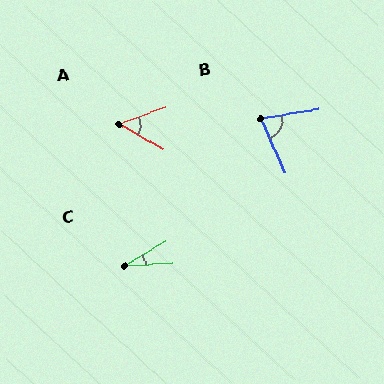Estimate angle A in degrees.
Approximately 49 degrees.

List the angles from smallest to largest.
C (27°), A (49°), B (75°).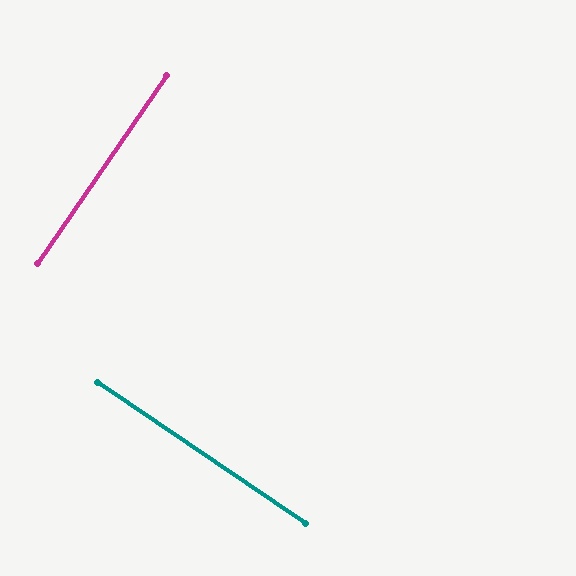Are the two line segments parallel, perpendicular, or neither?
Perpendicular — they meet at approximately 89°.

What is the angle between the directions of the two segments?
Approximately 89 degrees.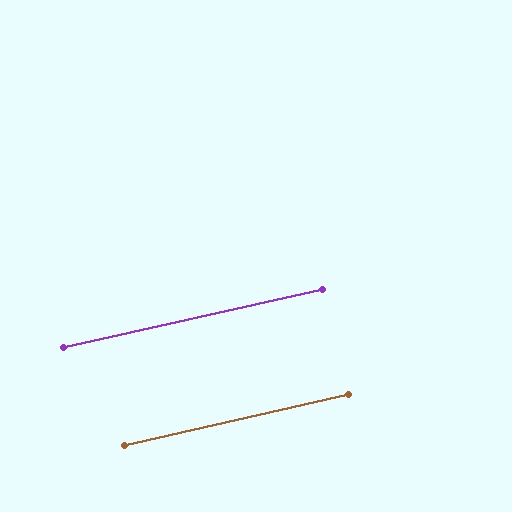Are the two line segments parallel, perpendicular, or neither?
Parallel — their directions differ by only 0.2°.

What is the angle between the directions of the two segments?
Approximately 0 degrees.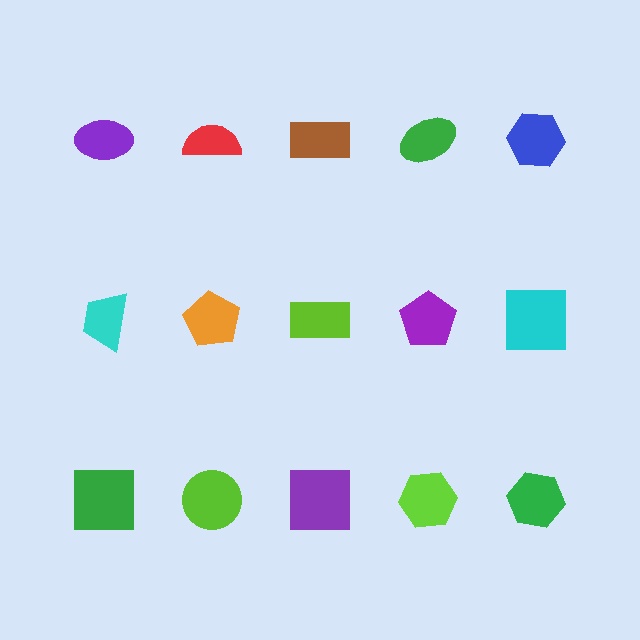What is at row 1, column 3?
A brown rectangle.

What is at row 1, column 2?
A red semicircle.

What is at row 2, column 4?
A purple pentagon.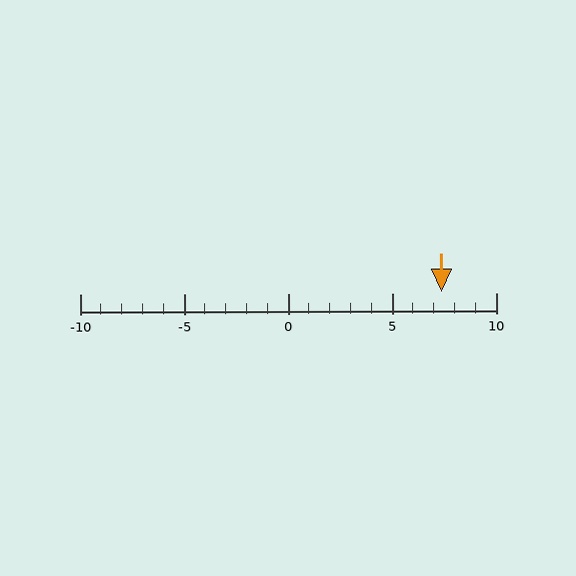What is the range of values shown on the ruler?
The ruler shows values from -10 to 10.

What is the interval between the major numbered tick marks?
The major tick marks are spaced 5 units apart.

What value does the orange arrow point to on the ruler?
The orange arrow points to approximately 7.